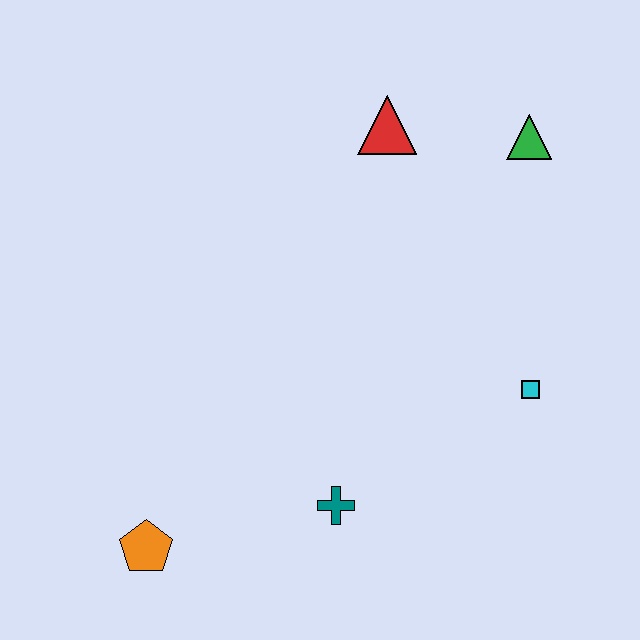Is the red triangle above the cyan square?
Yes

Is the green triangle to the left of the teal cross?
No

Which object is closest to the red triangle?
The green triangle is closest to the red triangle.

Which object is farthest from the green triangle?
The orange pentagon is farthest from the green triangle.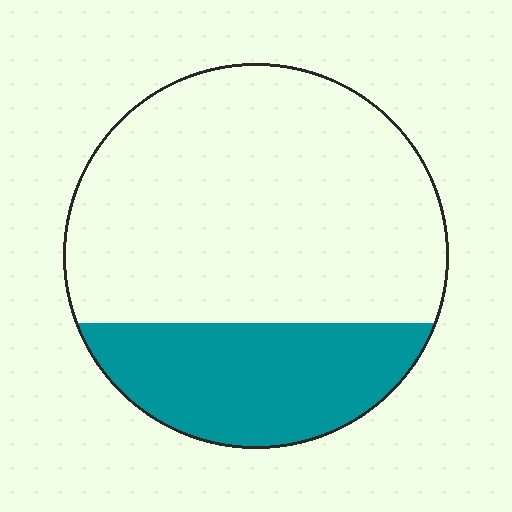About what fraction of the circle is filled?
About one quarter (1/4).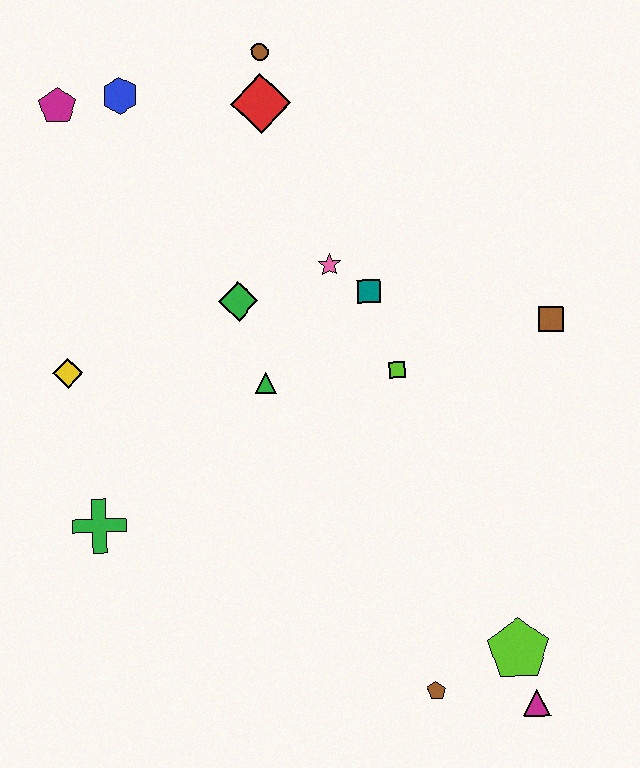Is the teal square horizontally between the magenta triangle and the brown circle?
Yes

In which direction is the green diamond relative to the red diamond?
The green diamond is below the red diamond.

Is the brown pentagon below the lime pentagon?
Yes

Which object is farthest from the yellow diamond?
The magenta triangle is farthest from the yellow diamond.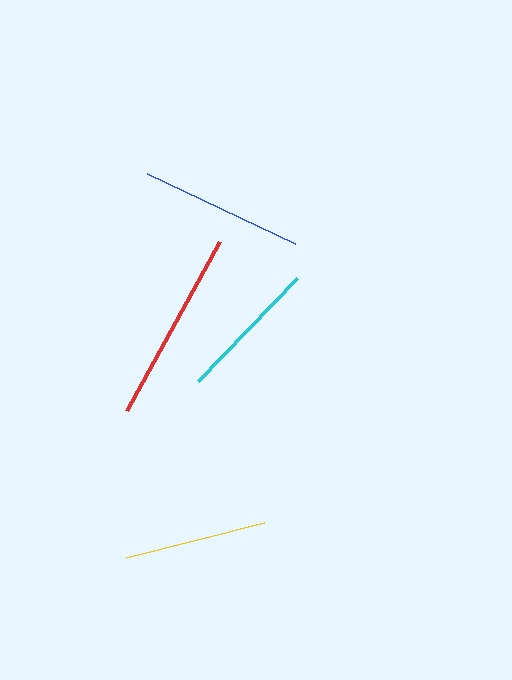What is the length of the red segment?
The red segment is approximately 192 pixels long.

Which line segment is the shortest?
The cyan line is the shortest at approximately 142 pixels.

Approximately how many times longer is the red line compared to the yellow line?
The red line is approximately 1.3 times the length of the yellow line.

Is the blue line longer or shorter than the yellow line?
The blue line is longer than the yellow line.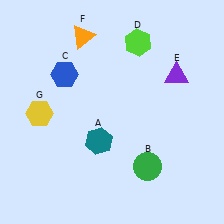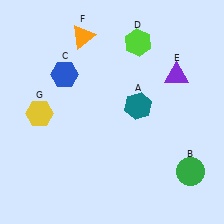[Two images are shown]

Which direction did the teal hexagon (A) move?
The teal hexagon (A) moved right.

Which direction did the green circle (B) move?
The green circle (B) moved right.